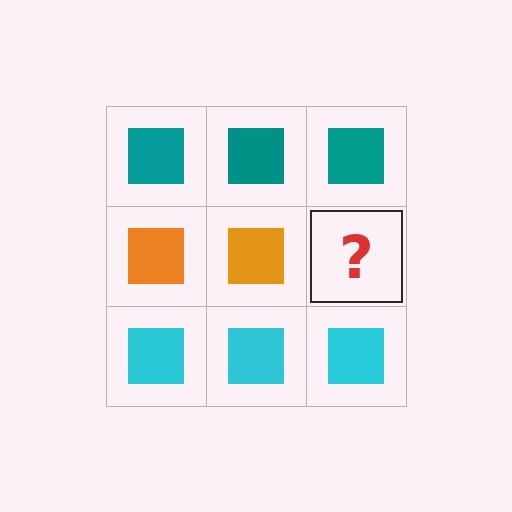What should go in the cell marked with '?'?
The missing cell should contain an orange square.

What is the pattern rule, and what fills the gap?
The rule is that each row has a consistent color. The gap should be filled with an orange square.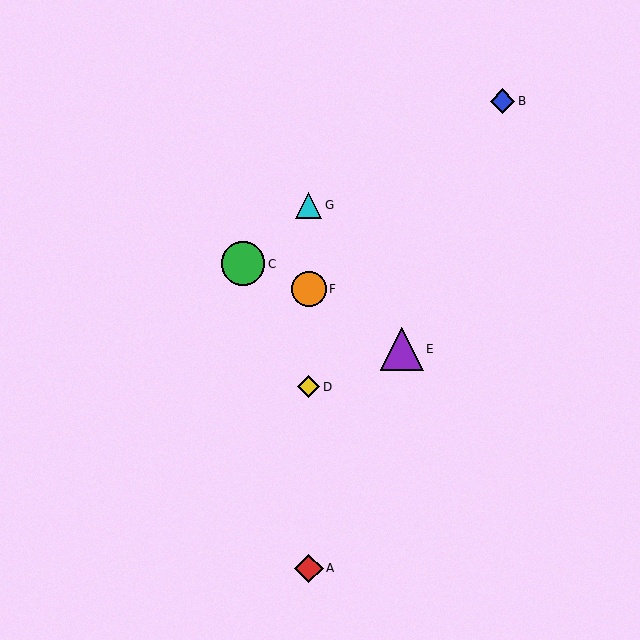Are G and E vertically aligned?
No, G is at x≈309 and E is at x≈402.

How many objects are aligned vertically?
4 objects (A, D, F, G) are aligned vertically.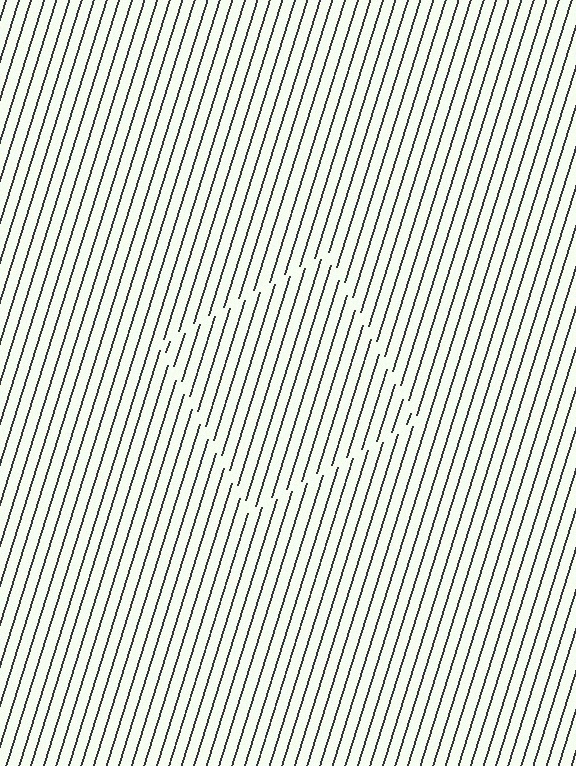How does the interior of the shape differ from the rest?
The interior of the shape contains the same grating, shifted by half a period — the contour is defined by the phase discontinuity where line-ends from the inner and outer gratings abut.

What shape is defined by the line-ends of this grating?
An illusory square. The interior of the shape contains the same grating, shifted by half a period — the contour is defined by the phase discontinuity where line-ends from the inner and outer gratings abut.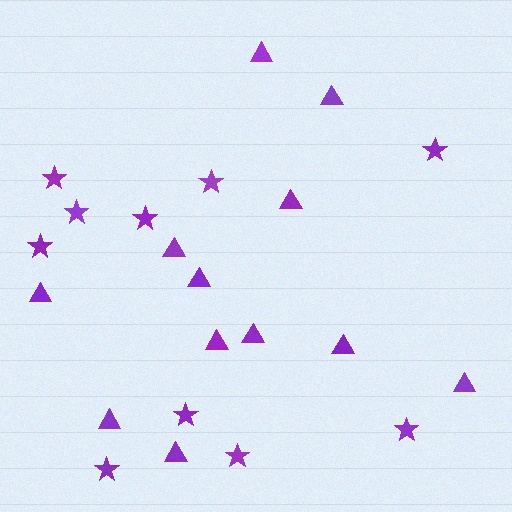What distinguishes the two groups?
There are 2 groups: one group of triangles (12) and one group of stars (10).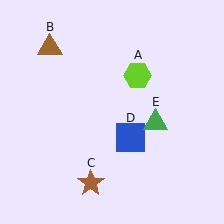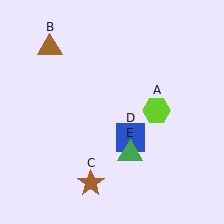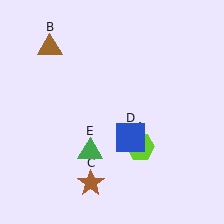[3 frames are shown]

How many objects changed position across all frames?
2 objects changed position: lime hexagon (object A), green triangle (object E).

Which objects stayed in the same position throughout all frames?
Brown triangle (object B) and brown star (object C) and blue square (object D) remained stationary.